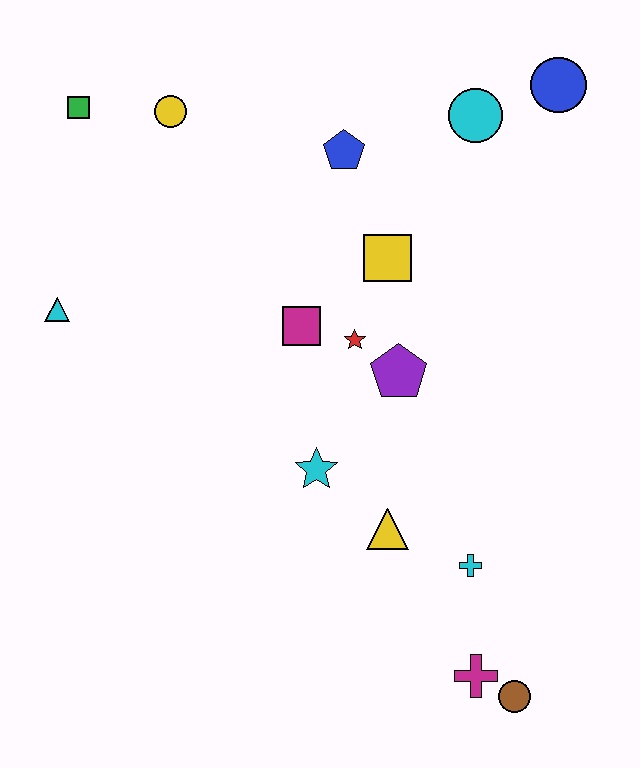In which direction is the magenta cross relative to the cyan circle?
The magenta cross is below the cyan circle.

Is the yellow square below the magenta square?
No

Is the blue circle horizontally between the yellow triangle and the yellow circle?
No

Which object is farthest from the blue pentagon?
The brown circle is farthest from the blue pentagon.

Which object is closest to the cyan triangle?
The green square is closest to the cyan triangle.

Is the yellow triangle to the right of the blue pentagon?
Yes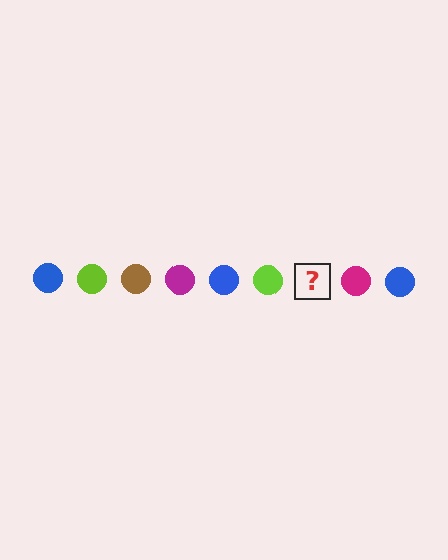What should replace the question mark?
The question mark should be replaced with a brown circle.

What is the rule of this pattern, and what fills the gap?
The rule is that the pattern cycles through blue, lime, brown, magenta circles. The gap should be filled with a brown circle.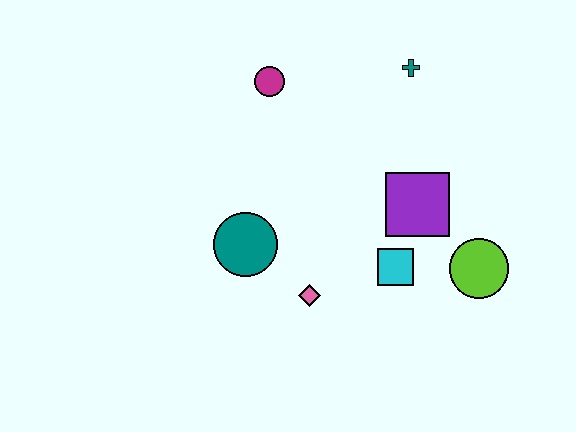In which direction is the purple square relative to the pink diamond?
The purple square is to the right of the pink diamond.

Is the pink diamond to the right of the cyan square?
No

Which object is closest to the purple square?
The cyan square is closest to the purple square.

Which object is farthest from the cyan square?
The magenta circle is farthest from the cyan square.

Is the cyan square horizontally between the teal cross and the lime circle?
No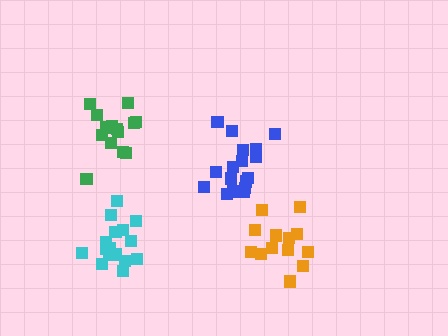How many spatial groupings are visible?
There are 4 spatial groupings.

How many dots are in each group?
Group 1: 13 dots, Group 2: 17 dots, Group 3: 16 dots, Group 4: 16 dots (62 total).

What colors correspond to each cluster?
The clusters are colored: orange, blue, green, cyan.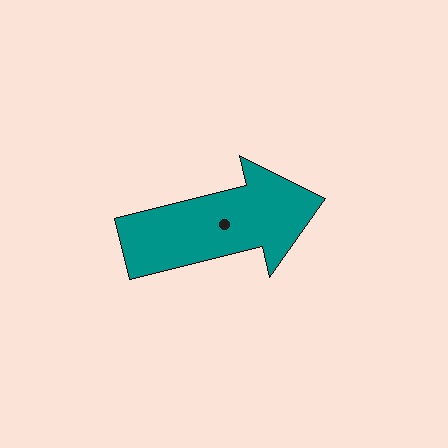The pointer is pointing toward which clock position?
Roughly 3 o'clock.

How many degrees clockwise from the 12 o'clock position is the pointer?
Approximately 76 degrees.